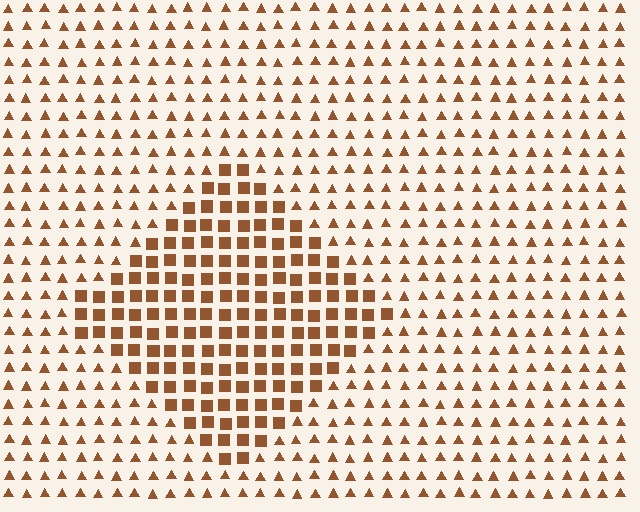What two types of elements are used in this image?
The image uses squares inside the diamond region and triangles outside it.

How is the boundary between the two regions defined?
The boundary is defined by a change in element shape: squares inside vs. triangles outside. All elements share the same color and spacing.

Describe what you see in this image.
The image is filled with small brown elements arranged in a uniform grid. A diamond-shaped region contains squares, while the surrounding area contains triangles. The boundary is defined purely by the change in element shape.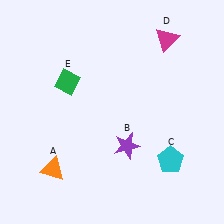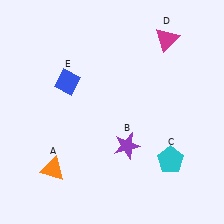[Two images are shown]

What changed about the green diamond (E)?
In Image 1, E is green. In Image 2, it changed to blue.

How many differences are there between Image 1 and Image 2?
There is 1 difference between the two images.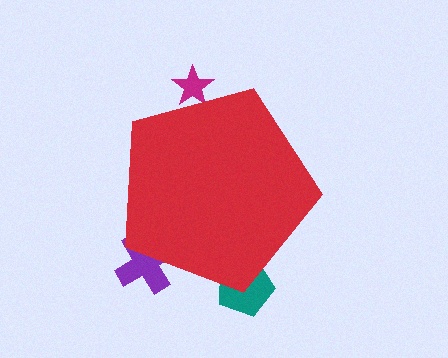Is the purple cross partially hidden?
Yes, the purple cross is partially hidden behind the red pentagon.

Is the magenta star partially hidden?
Yes, the magenta star is partially hidden behind the red pentagon.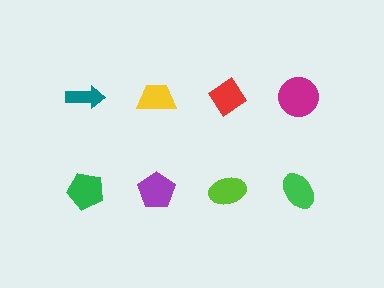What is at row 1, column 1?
A teal arrow.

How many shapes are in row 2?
4 shapes.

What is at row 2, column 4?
A green ellipse.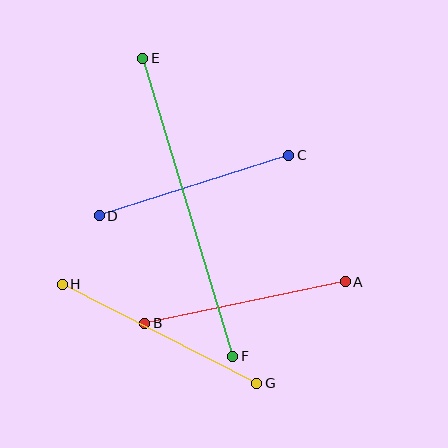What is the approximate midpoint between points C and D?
The midpoint is at approximately (194, 186) pixels.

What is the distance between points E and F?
The distance is approximately 312 pixels.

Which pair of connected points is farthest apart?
Points E and F are farthest apart.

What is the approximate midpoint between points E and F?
The midpoint is at approximately (188, 207) pixels.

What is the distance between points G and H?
The distance is approximately 218 pixels.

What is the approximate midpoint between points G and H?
The midpoint is at approximately (160, 334) pixels.